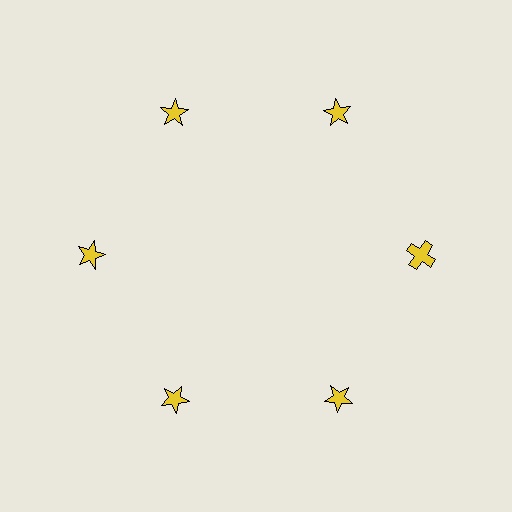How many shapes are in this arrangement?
There are 6 shapes arranged in a ring pattern.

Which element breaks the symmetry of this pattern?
The yellow cross at roughly the 3 o'clock position breaks the symmetry. All other shapes are yellow stars.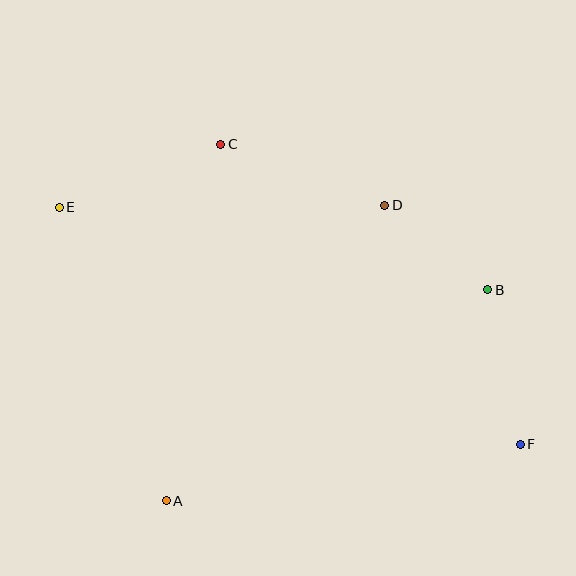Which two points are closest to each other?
Points B and D are closest to each other.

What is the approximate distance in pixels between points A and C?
The distance between A and C is approximately 361 pixels.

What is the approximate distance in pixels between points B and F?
The distance between B and F is approximately 158 pixels.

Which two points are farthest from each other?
Points E and F are farthest from each other.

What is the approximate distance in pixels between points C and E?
The distance between C and E is approximately 173 pixels.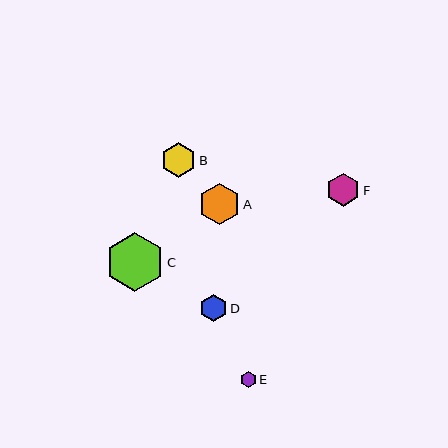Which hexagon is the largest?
Hexagon C is the largest with a size of approximately 59 pixels.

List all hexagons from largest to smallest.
From largest to smallest: C, A, B, F, D, E.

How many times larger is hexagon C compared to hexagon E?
Hexagon C is approximately 3.7 times the size of hexagon E.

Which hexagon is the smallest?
Hexagon E is the smallest with a size of approximately 16 pixels.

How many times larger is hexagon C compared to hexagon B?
Hexagon C is approximately 1.7 times the size of hexagon B.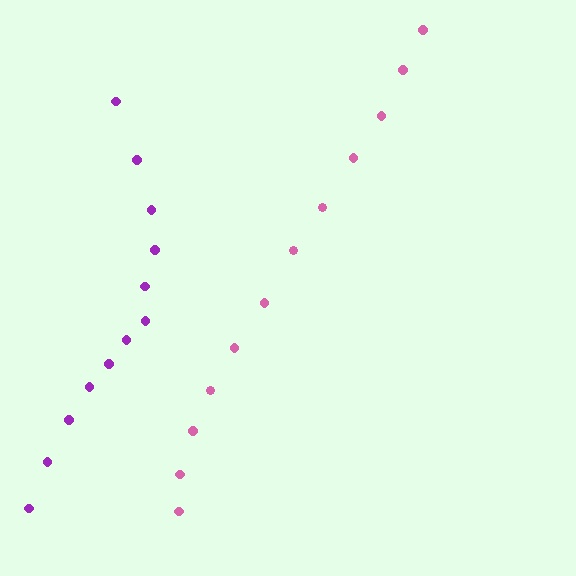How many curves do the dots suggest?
There are 2 distinct paths.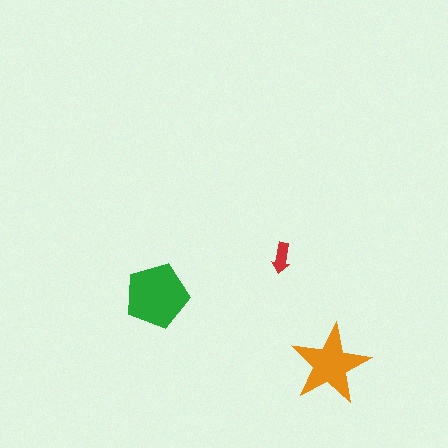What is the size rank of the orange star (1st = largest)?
2nd.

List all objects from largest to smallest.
The green pentagon, the orange star, the red arrow.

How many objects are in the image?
There are 3 objects in the image.